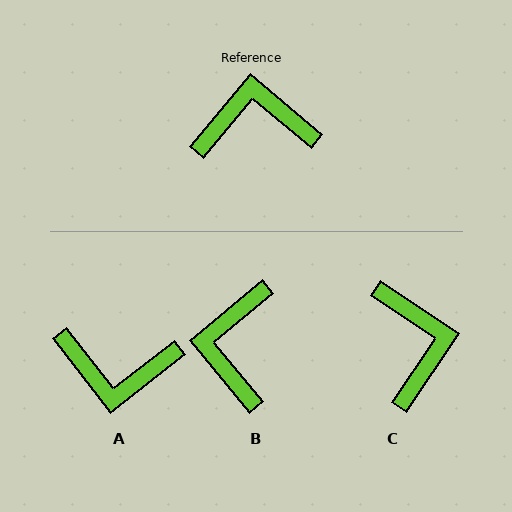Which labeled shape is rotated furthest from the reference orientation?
A, about 168 degrees away.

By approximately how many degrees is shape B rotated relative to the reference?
Approximately 80 degrees counter-clockwise.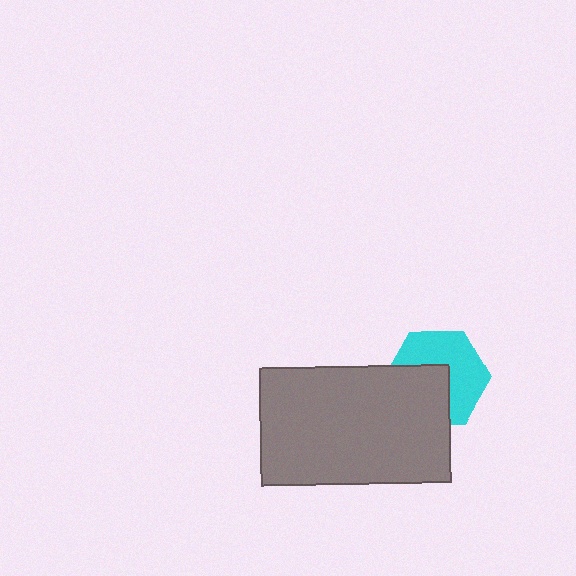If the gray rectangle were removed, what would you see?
You would see the complete cyan hexagon.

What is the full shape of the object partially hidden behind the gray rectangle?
The partially hidden object is a cyan hexagon.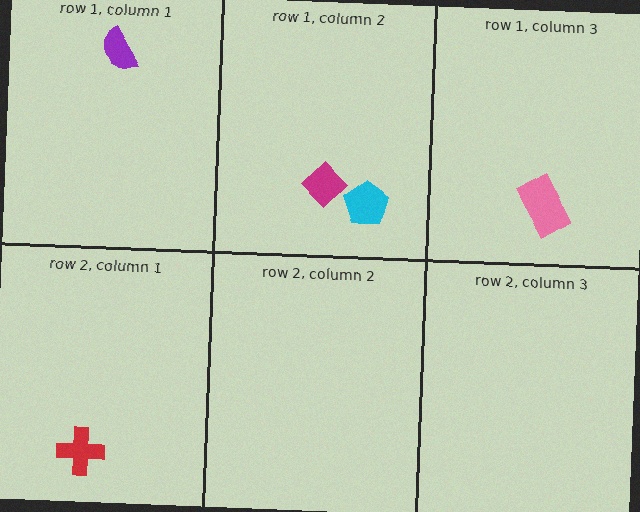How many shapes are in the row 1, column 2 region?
2.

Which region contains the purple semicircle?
The row 1, column 1 region.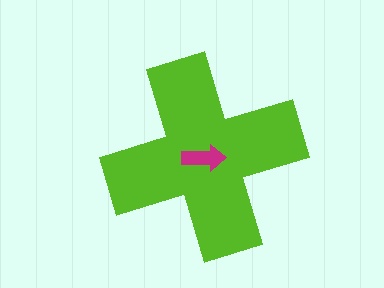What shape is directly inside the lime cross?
The magenta arrow.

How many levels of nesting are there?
2.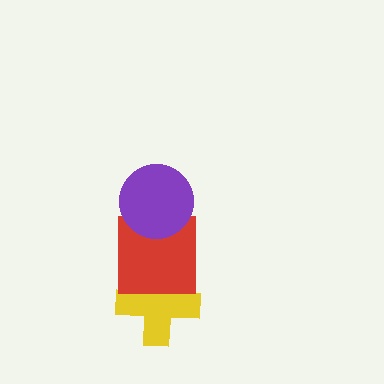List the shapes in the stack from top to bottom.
From top to bottom: the purple circle, the red square, the yellow cross.